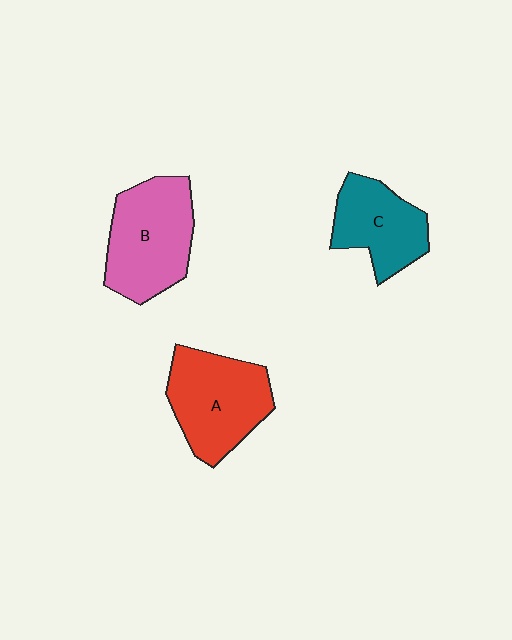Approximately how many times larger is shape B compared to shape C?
Approximately 1.3 times.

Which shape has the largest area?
Shape B (pink).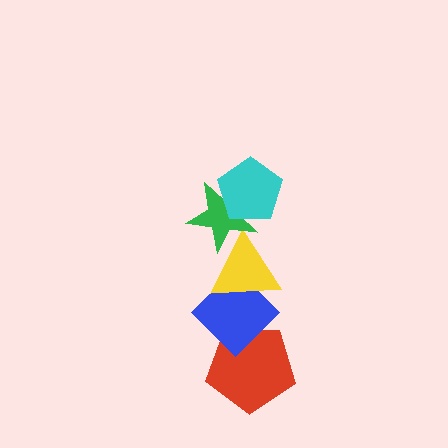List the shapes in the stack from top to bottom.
From top to bottom: the cyan pentagon, the green star, the yellow triangle, the blue diamond, the red pentagon.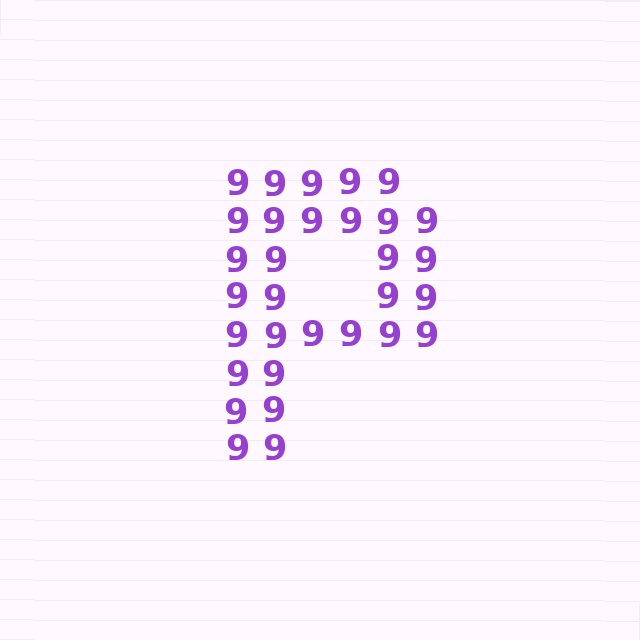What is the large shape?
The large shape is the letter P.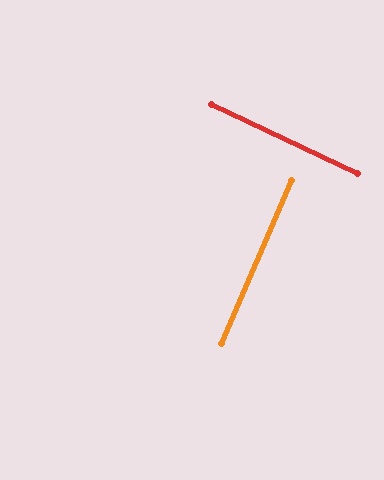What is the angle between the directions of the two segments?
Approximately 88 degrees.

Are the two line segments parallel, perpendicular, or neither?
Perpendicular — they meet at approximately 88°.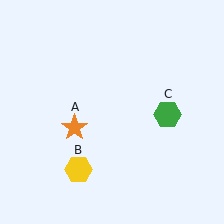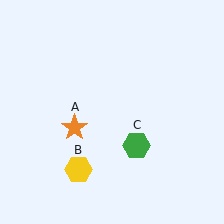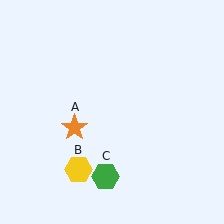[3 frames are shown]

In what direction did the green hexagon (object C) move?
The green hexagon (object C) moved down and to the left.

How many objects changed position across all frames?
1 object changed position: green hexagon (object C).